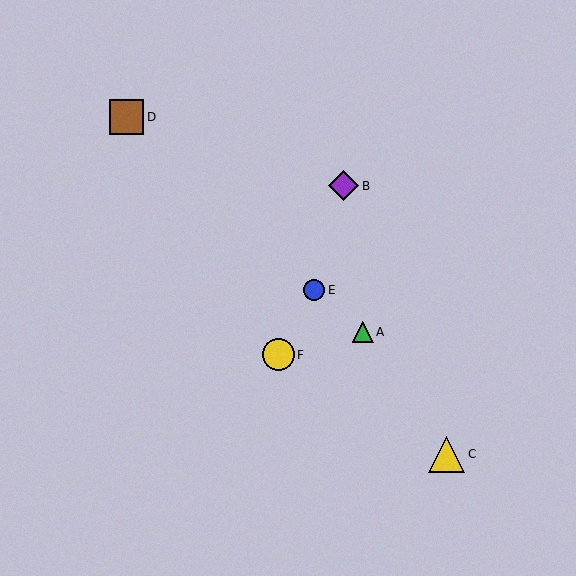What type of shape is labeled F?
Shape F is a yellow circle.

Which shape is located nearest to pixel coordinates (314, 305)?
The blue circle (labeled E) at (314, 290) is nearest to that location.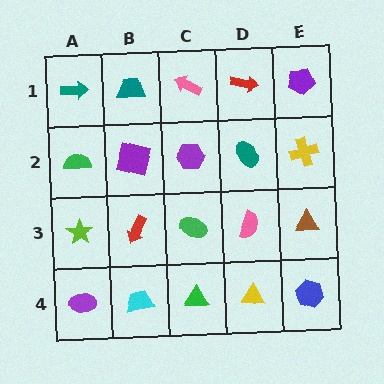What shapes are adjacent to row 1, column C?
A purple hexagon (row 2, column C), a teal trapezoid (row 1, column B), a red arrow (row 1, column D).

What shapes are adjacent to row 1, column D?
A teal ellipse (row 2, column D), a pink arrow (row 1, column C), a purple pentagon (row 1, column E).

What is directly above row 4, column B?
A red arrow.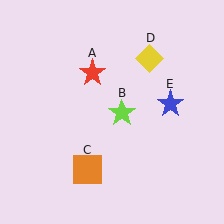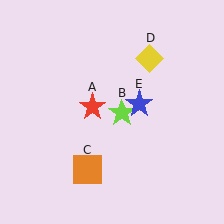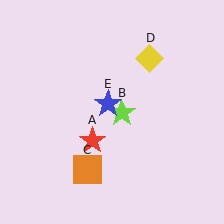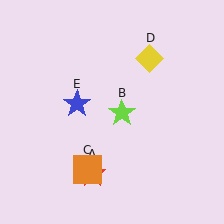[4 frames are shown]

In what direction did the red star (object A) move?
The red star (object A) moved down.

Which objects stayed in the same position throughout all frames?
Lime star (object B) and orange square (object C) and yellow diamond (object D) remained stationary.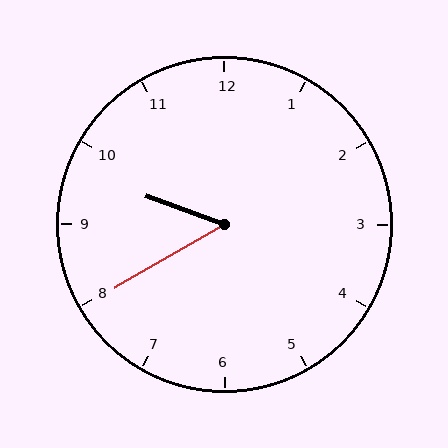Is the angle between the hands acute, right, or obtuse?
It is acute.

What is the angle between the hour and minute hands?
Approximately 50 degrees.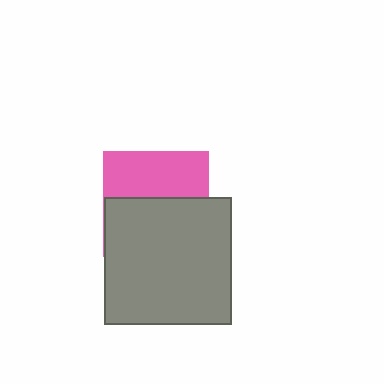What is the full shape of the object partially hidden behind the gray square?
The partially hidden object is a pink square.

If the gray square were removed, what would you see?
You would see the complete pink square.